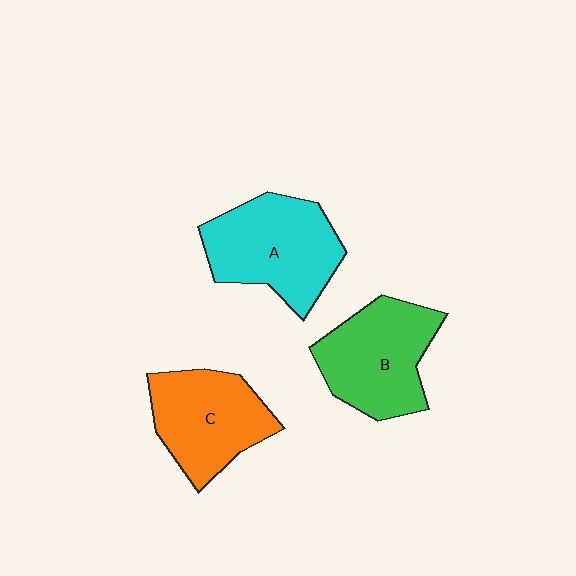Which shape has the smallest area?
Shape C (orange).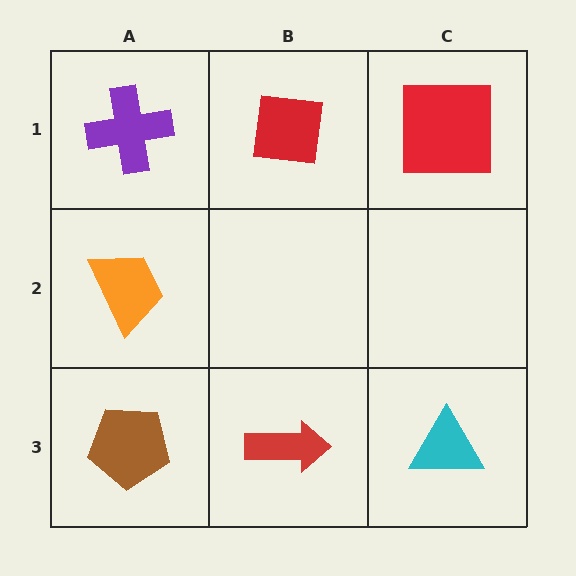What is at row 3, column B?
A red arrow.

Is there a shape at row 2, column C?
No, that cell is empty.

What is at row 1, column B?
A red square.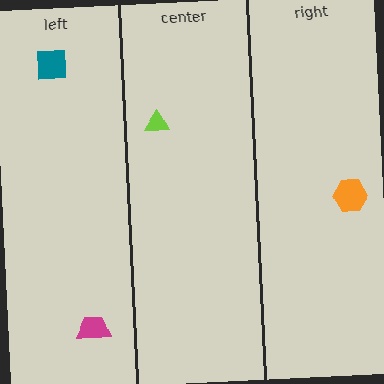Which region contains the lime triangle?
The center region.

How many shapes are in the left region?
2.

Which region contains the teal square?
The left region.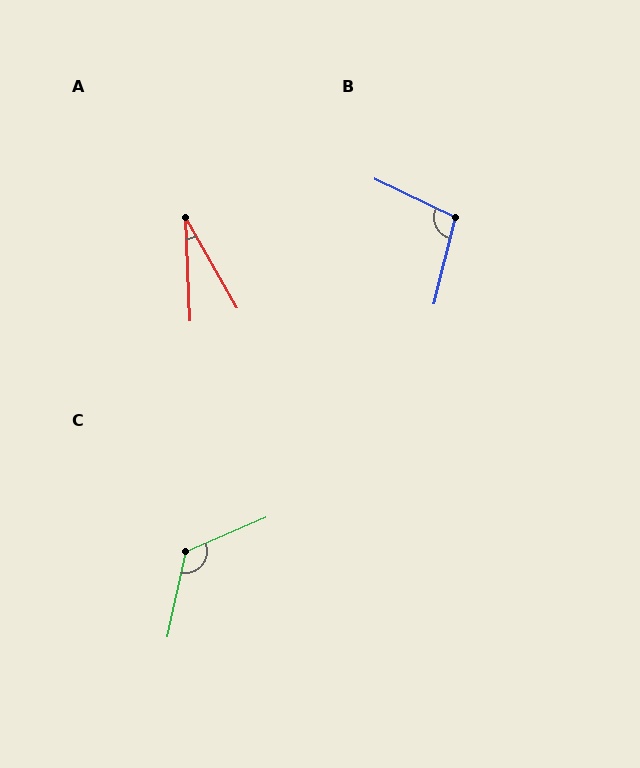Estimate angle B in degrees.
Approximately 101 degrees.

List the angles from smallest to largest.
A (27°), B (101°), C (126°).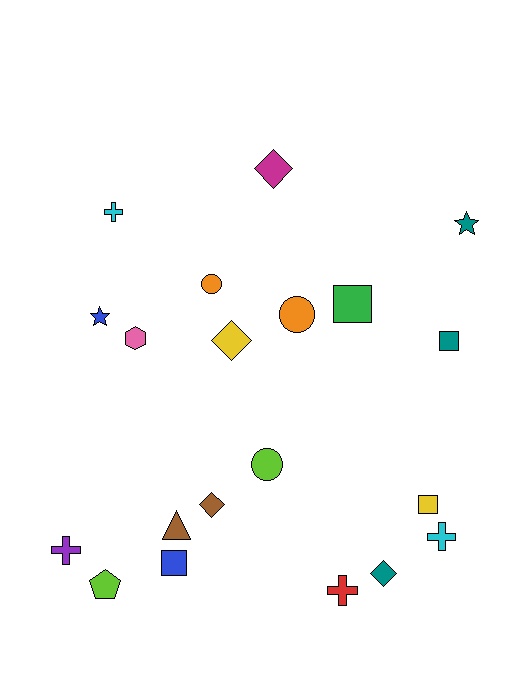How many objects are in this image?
There are 20 objects.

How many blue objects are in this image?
There are 2 blue objects.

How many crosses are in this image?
There are 4 crosses.